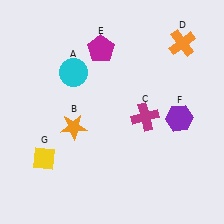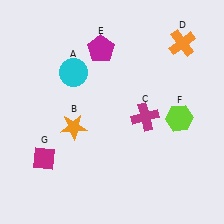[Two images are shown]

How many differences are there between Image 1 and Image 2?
There are 2 differences between the two images.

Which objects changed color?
F changed from purple to lime. G changed from yellow to magenta.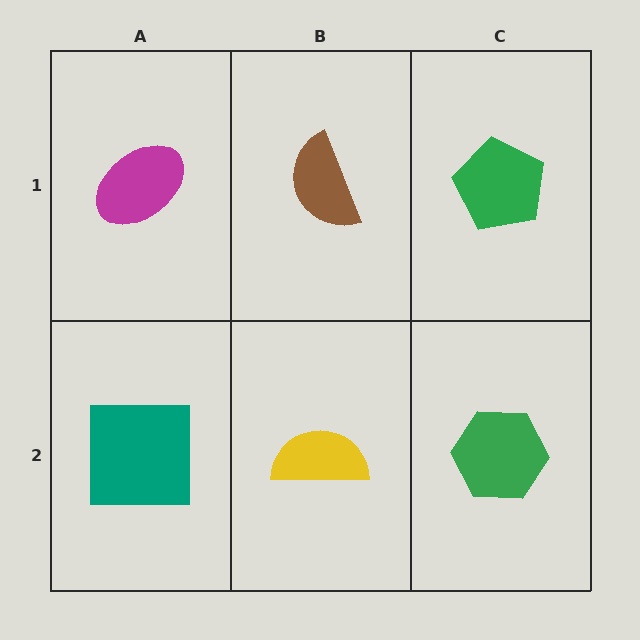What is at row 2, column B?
A yellow semicircle.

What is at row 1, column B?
A brown semicircle.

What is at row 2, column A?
A teal square.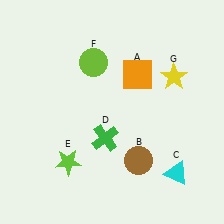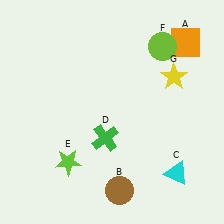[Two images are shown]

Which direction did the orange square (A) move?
The orange square (A) moved right.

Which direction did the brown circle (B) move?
The brown circle (B) moved down.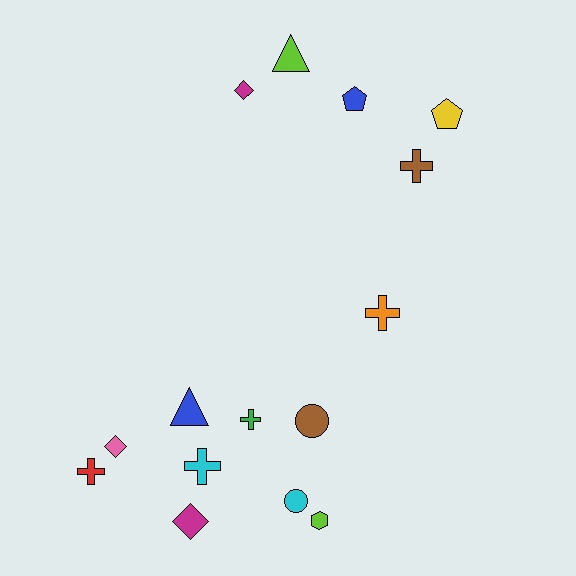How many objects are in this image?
There are 15 objects.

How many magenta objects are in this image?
There are 2 magenta objects.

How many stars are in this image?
There are no stars.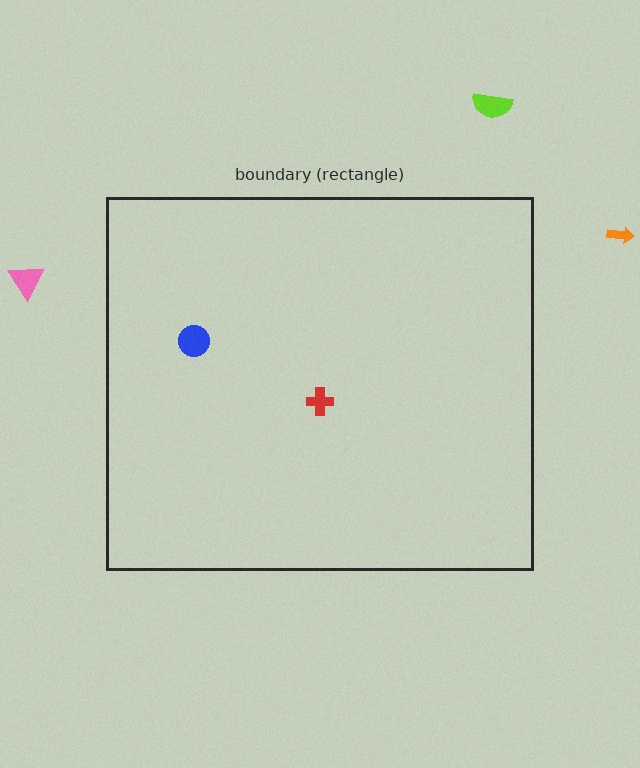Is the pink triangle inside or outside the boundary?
Outside.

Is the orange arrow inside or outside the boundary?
Outside.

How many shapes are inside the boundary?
2 inside, 3 outside.